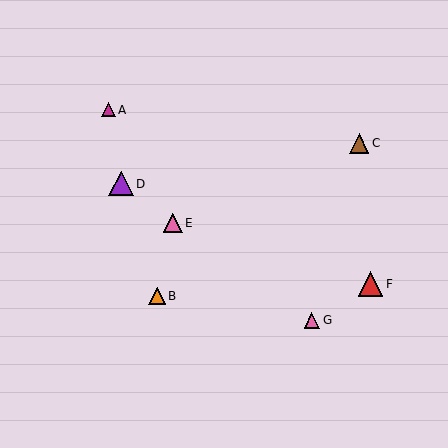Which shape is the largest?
The red triangle (labeled F) is the largest.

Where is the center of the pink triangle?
The center of the pink triangle is at (312, 320).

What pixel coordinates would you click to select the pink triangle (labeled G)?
Click at (312, 320) to select the pink triangle G.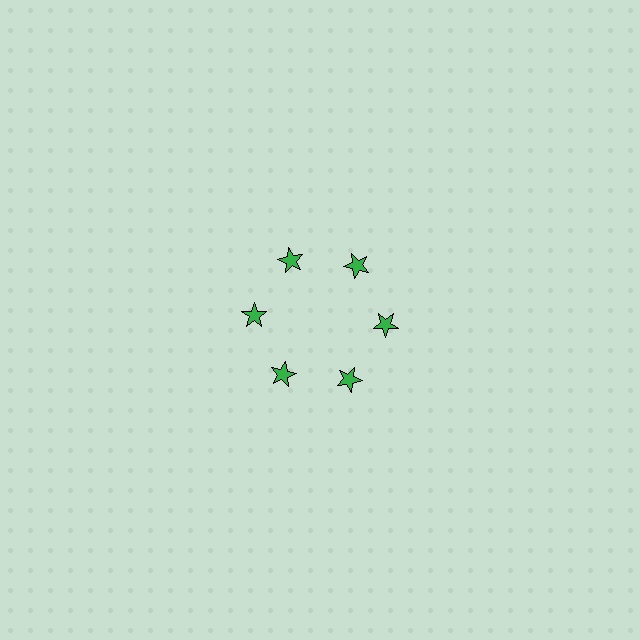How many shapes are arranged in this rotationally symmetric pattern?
There are 6 shapes, arranged in 6 groups of 1.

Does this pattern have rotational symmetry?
Yes, this pattern has 6-fold rotational symmetry. It looks the same after rotating 60 degrees around the center.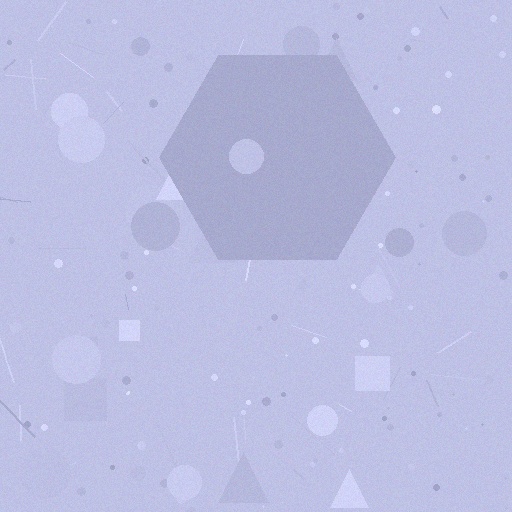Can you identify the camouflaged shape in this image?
The camouflaged shape is a hexagon.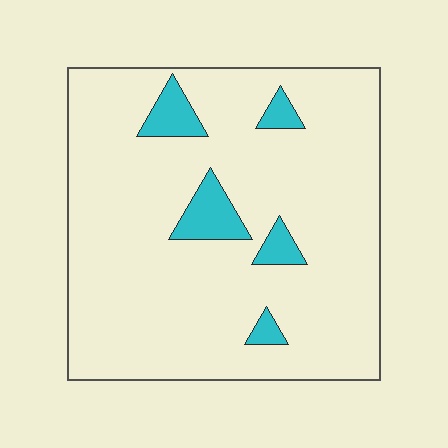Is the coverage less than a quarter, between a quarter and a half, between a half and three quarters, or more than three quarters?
Less than a quarter.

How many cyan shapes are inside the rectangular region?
5.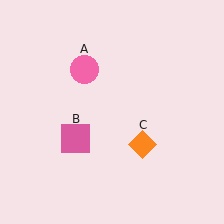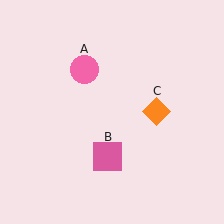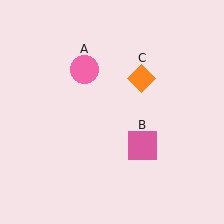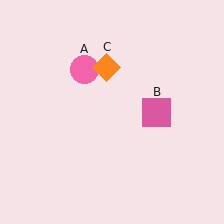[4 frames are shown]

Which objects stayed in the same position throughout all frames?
Pink circle (object A) remained stationary.